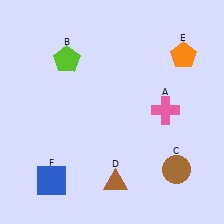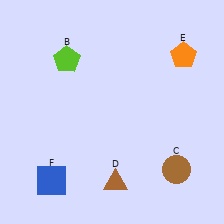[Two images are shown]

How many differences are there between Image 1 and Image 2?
There is 1 difference between the two images.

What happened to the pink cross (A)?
The pink cross (A) was removed in Image 2. It was in the top-right area of Image 1.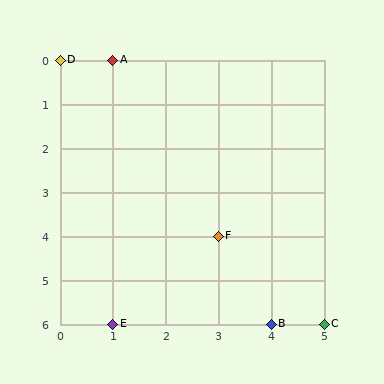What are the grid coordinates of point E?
Point E is at grid coordinates (1, 6).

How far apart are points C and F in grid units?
Points C and F are 2 columns and 2 rows apart (about 2.8 grid units diagonally).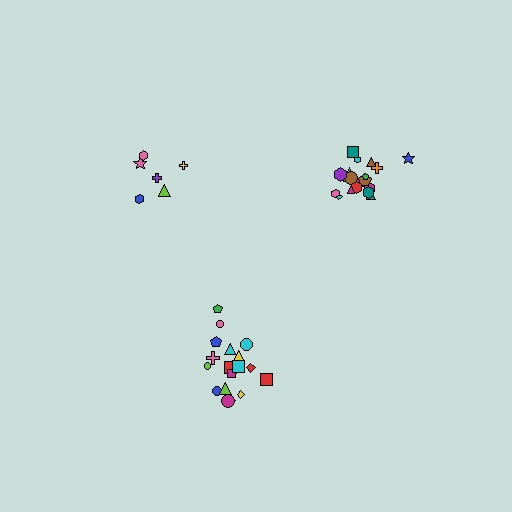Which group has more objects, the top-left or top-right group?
The top-right group.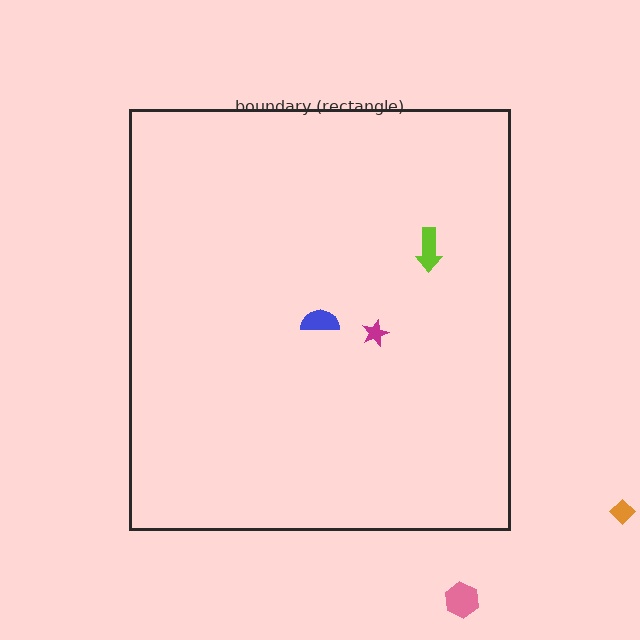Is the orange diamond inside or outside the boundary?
Outside.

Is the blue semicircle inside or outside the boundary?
Inside.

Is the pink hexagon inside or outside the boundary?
Outside.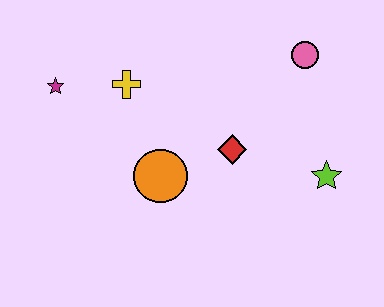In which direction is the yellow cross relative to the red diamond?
The yellow cross is to the left of the red diamond.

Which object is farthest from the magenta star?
The lime star is farthest from the magenta star.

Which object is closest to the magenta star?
The yellow cross is closest to the magenta star.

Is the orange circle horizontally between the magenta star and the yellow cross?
No